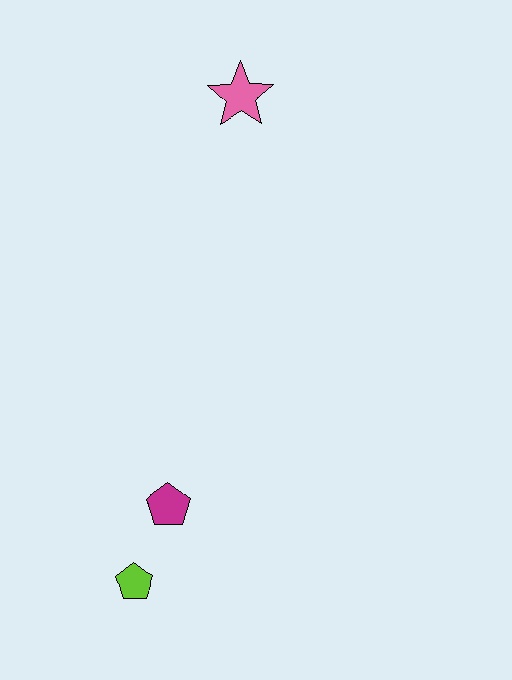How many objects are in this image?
There are 3 objects.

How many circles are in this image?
There are no circles.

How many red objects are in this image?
There are no red objects.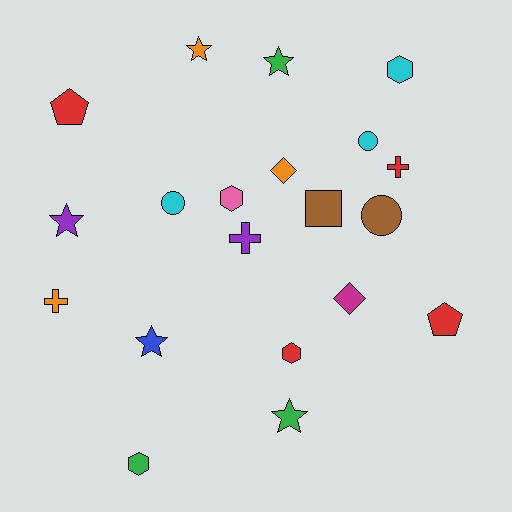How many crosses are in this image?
There are 3 crosses.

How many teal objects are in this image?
There are no teal objects.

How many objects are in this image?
There are 20 objects.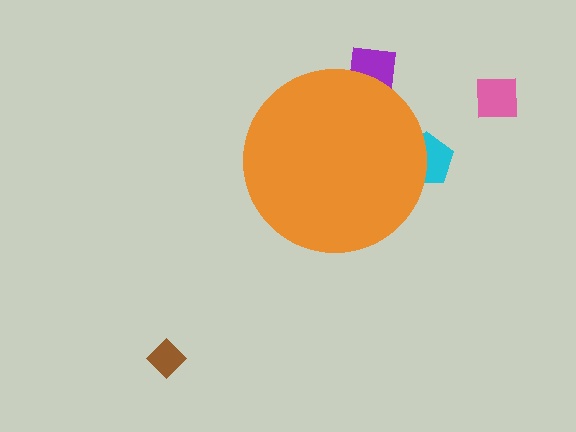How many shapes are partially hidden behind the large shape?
2 shapes are partially hidden.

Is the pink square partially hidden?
No, the pink square is fully visible.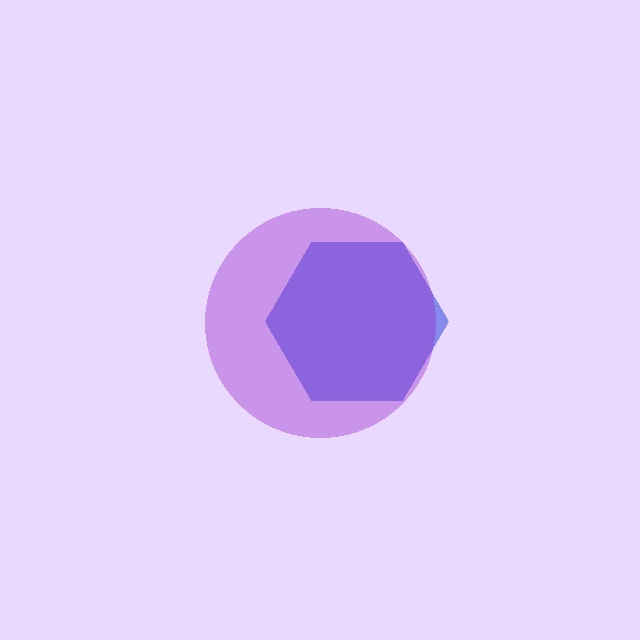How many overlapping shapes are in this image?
There are 2 overlapping shapes in the image.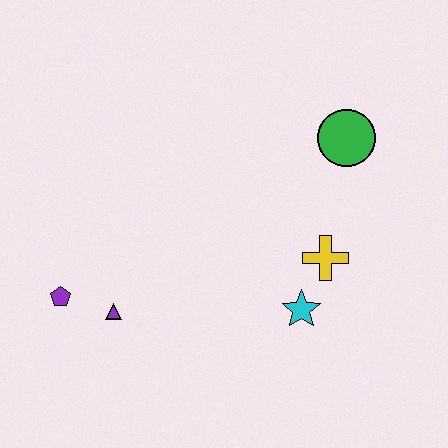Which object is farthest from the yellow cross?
The purple pentagon is farthest from the yellow cross.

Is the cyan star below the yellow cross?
Yes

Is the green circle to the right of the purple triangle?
Yes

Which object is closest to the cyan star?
The yellow cross is closest to the cyan star.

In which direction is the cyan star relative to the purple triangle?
The cyan star is to the right of the purple triangle.